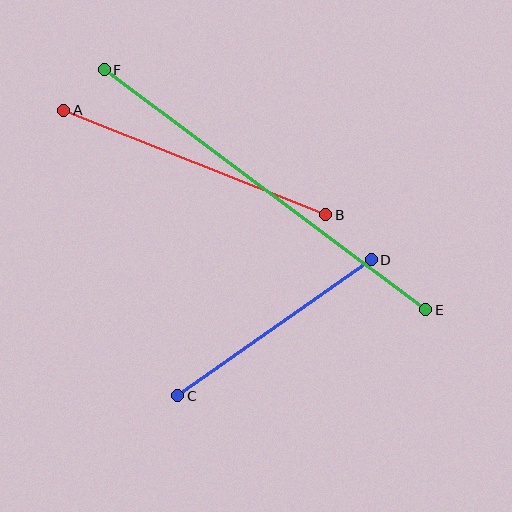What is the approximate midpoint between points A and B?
The midpoint is at approximately (195, 162) pixels.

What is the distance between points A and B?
The distance is approximately 282 pixels.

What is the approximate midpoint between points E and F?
The midpoint is at approximately (265, 190) pixels.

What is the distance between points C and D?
The distance is approximately 237 pixels.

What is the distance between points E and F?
The distance is approximately 401 pixels.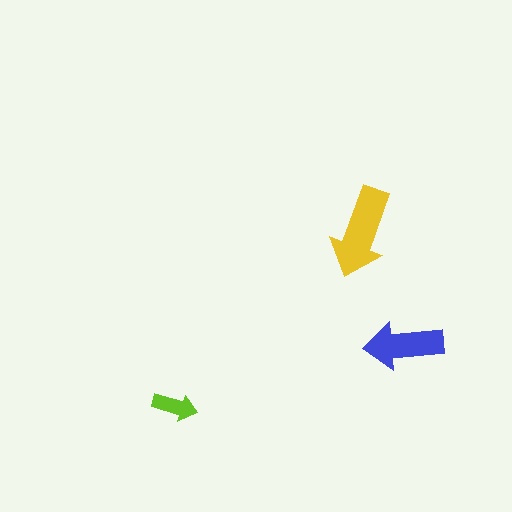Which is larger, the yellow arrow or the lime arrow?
The yellow one.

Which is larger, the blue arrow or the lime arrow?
The blue one.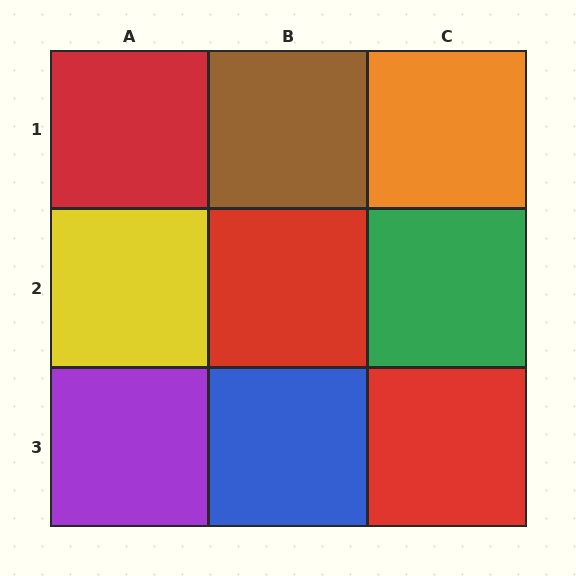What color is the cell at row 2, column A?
Yellow.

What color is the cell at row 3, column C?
Red.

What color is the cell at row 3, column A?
Purple.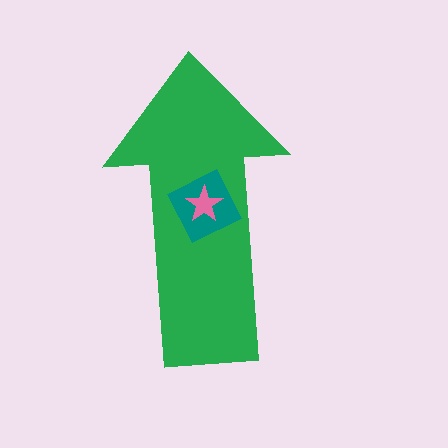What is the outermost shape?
The green arrow.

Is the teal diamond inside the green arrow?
Yes.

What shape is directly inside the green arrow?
The teal diamond.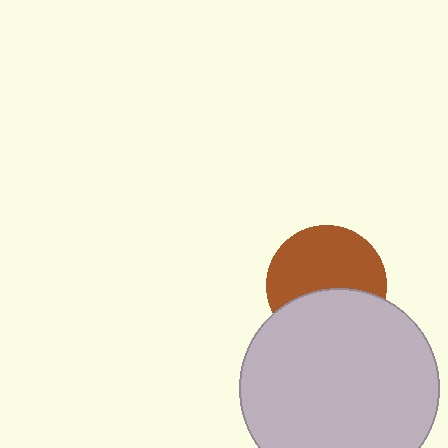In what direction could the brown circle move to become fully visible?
The brown circle could move up. That would shift it out from behind the light gray circle entirely.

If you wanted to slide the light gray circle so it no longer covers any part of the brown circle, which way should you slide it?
Slide it down — that is the most direct way to separate the two shapes.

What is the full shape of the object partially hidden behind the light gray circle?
The partially hidden object is a brown circle.